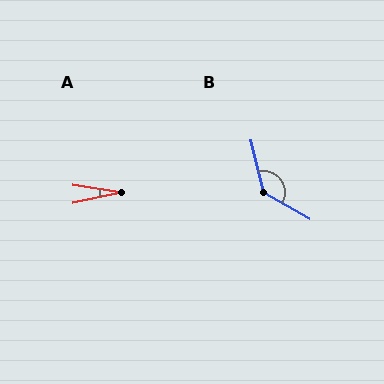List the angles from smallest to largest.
A (20°), B (133°).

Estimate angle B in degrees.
Approximately 133 degrees.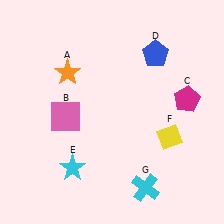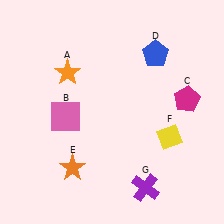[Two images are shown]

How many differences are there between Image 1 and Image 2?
There are 2 differences between the two images.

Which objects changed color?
E changed from cyan to orange. G changed from cyan to purple.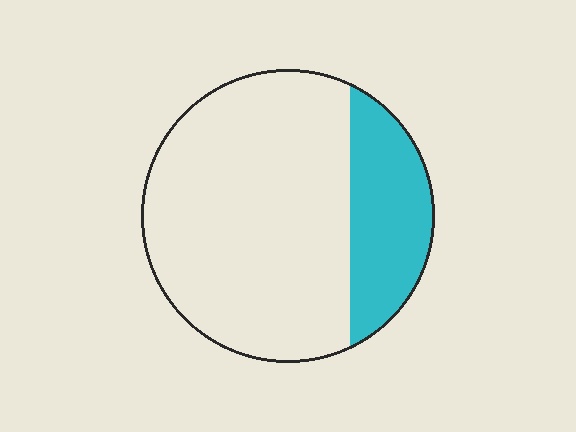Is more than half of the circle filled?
No.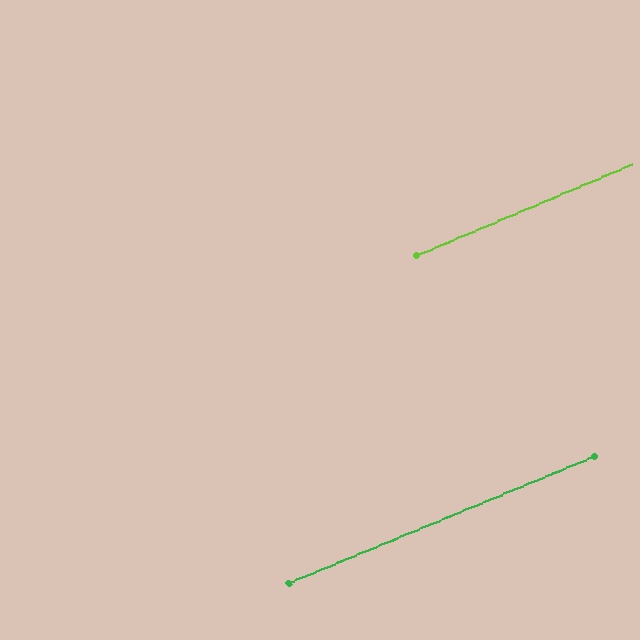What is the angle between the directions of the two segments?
Approximately 0 degrees.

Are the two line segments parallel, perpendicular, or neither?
Parallel — their directions differ by only 0.4°.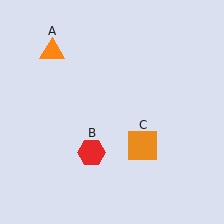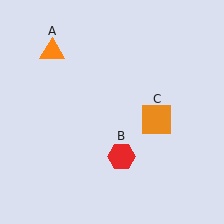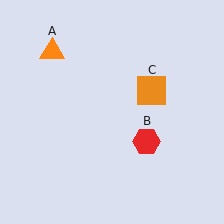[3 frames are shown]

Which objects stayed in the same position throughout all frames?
Orange triangle (object A) remained stationary.